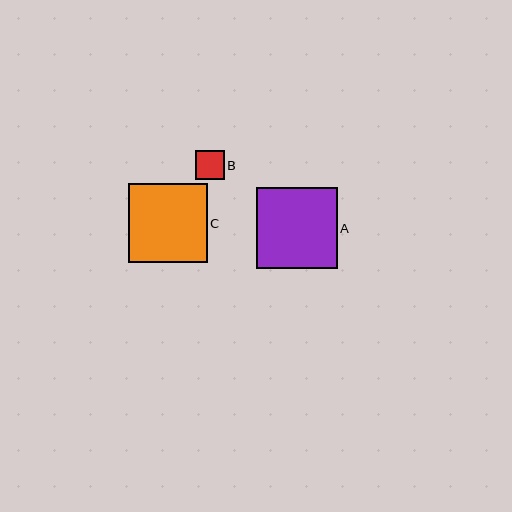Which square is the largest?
Square A is the largest with a size of approximately 81 pixels.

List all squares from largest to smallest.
From largest to smallest: A, C, B.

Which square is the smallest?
Square B is the smallest with a size of approximately 29 pixels.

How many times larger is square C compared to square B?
Square C is approximately 2.7 times the size of square B.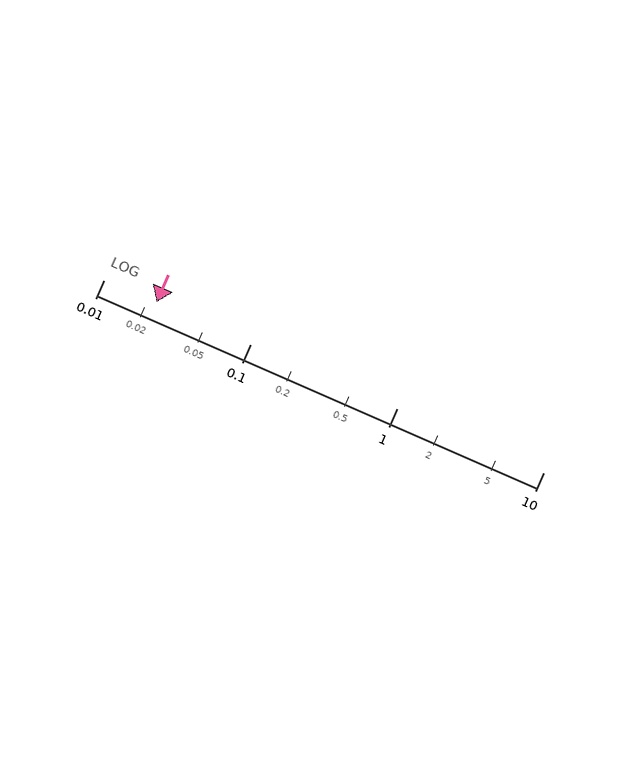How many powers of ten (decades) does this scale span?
The scale spans 3 decades, from 0.01 to 10.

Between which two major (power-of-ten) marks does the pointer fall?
The pointer is between 0.01 and 0.1.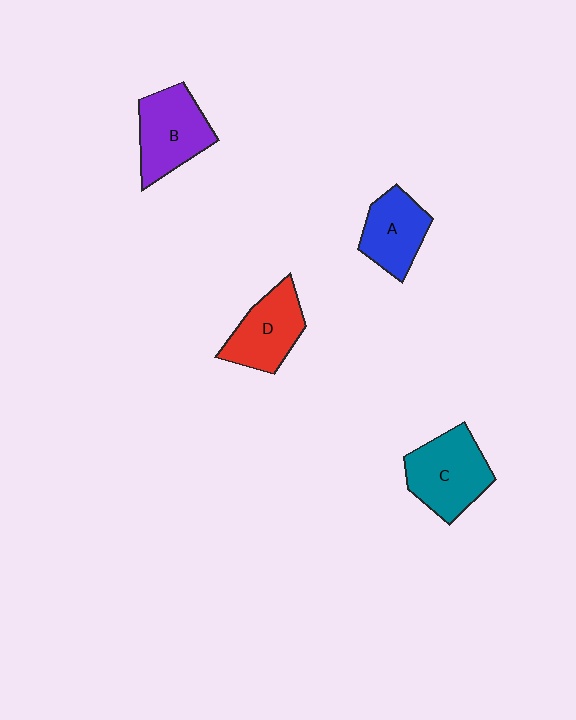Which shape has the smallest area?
Shape A (blue).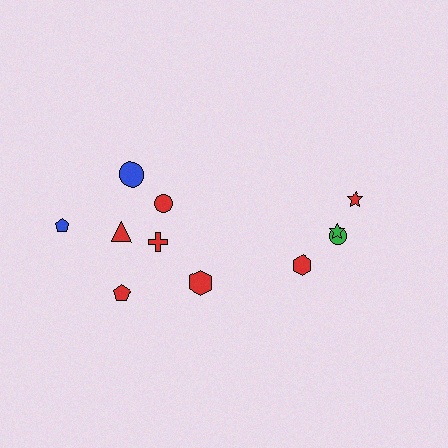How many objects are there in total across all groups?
There are 11 objects.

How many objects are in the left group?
There are 7 objects.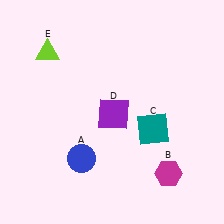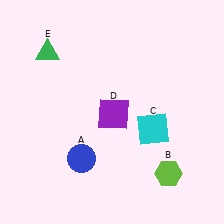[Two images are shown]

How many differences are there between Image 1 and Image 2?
There are 3 differences between the two images.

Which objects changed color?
B changed from magenta to lime. C changed from teal to cyan. E changed from lime to green.